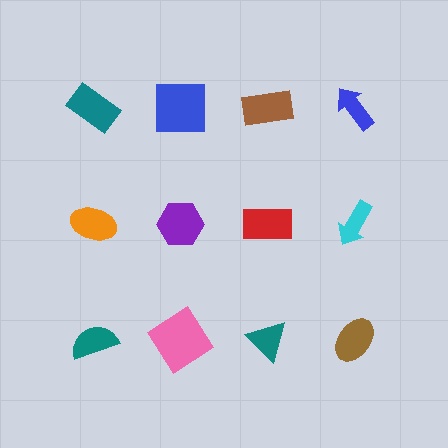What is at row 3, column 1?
A teal semicircle.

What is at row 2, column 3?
A red rectangle.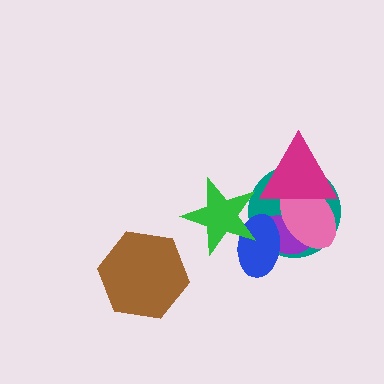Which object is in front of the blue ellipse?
The green star is in front of the blue ellipse.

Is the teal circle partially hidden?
Yes, it is partially covered by another shape.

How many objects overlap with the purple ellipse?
4 objects overlap with the purple ellipse.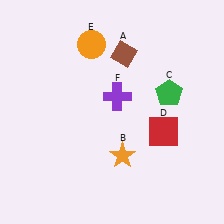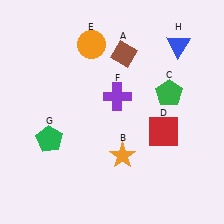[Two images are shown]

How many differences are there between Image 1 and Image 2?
There are 2 differences between the two images.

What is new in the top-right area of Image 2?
A blue triangle (H) was added in the top-right area of Image 2.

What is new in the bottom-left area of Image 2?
A green pentagon (G) was added in the bottom-left area of Image 2.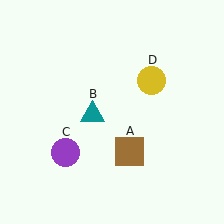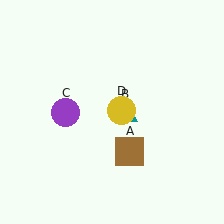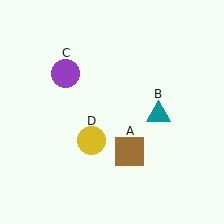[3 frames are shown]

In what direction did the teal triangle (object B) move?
The teal triangle (object B) moved right.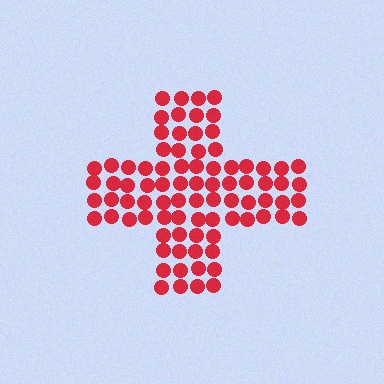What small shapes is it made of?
It is made of small circles.